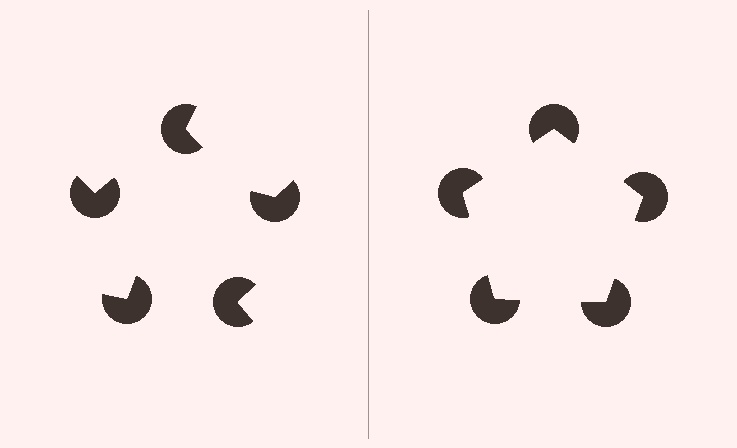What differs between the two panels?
The pac-man discs are positioned identically on both sides; only the wedge orientations differ. On the right they align to a pentagon; on the left they are misaligned.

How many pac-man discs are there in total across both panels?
10 — 5 on each side.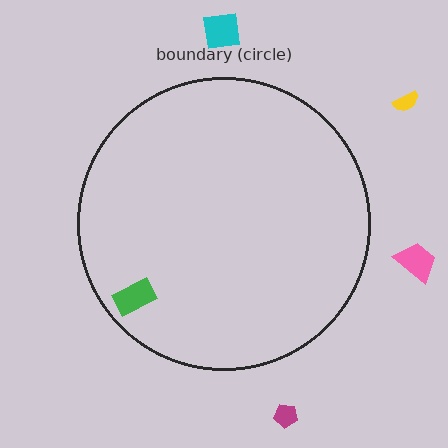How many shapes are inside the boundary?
1 inside, 4 outside.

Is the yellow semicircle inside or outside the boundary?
Outside.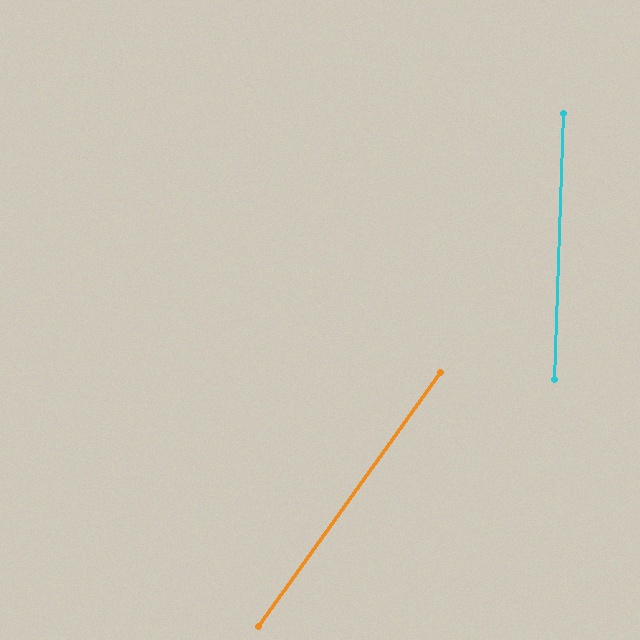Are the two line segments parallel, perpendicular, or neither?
Neither parallel nor perpendicular — they differ by about 34°.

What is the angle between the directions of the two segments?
Approximately 34 degrees.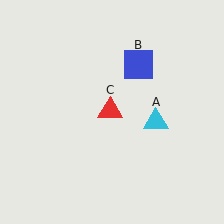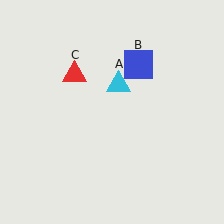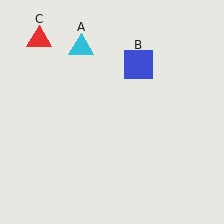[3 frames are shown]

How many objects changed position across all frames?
2 objects changed position: cyan triangle (object A), red triangle (object C).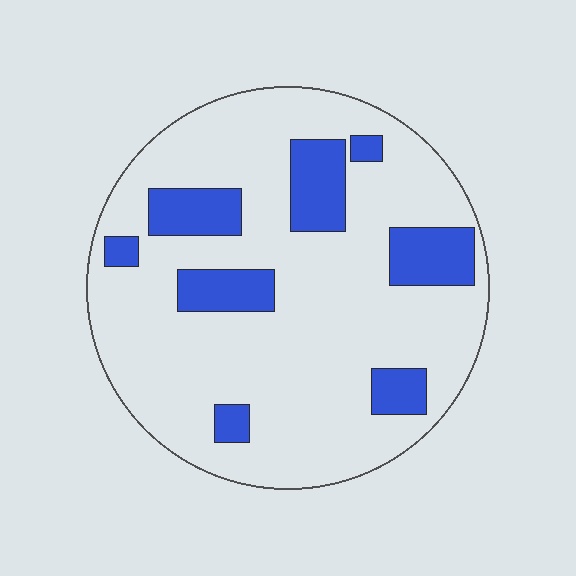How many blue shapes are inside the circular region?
8.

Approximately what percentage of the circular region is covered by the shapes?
Approximately 20%.